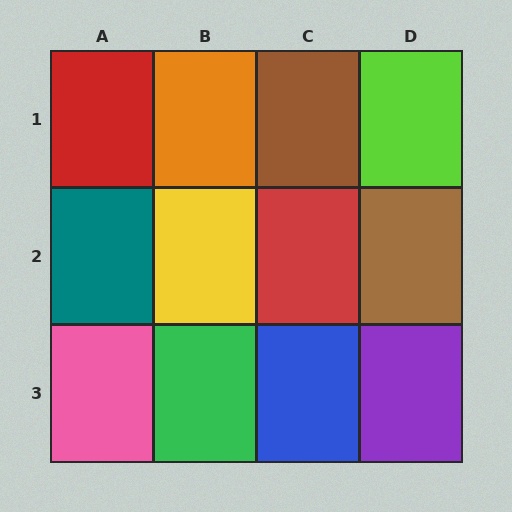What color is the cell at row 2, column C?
Red.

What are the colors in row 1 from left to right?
Red, orange, brown, lime.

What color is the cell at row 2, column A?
Teal.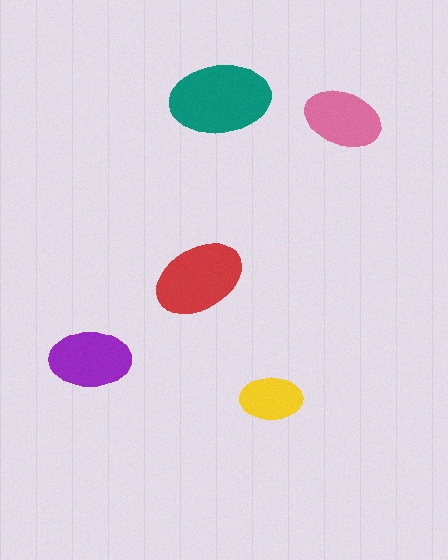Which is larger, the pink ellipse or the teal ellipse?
The teal one.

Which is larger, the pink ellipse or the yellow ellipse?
The pink one.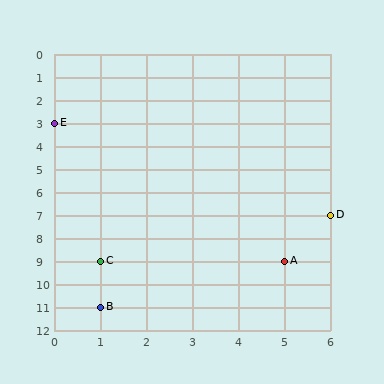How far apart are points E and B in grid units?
Points E and B are 1 column and 8 rows apart (about 8.1 grid units diagonally).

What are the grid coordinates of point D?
Point D is at grid coordinates (6, 7).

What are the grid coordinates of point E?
Point E is at grid coordinates (0, 3).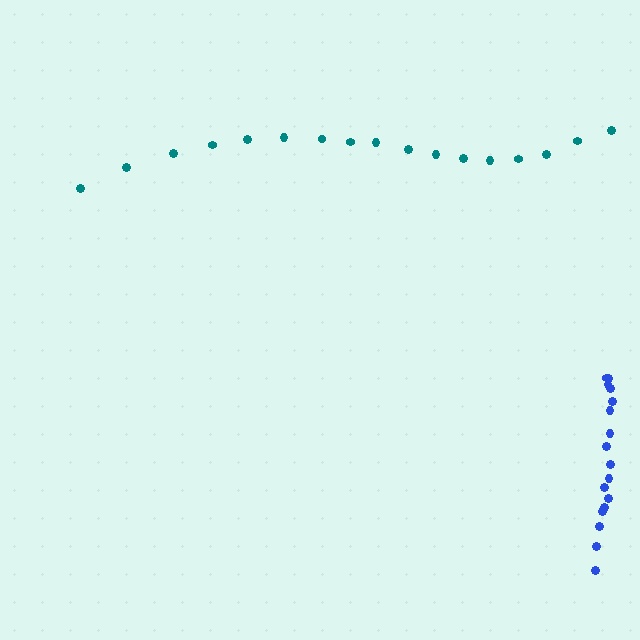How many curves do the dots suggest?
There are 2 distinct paths.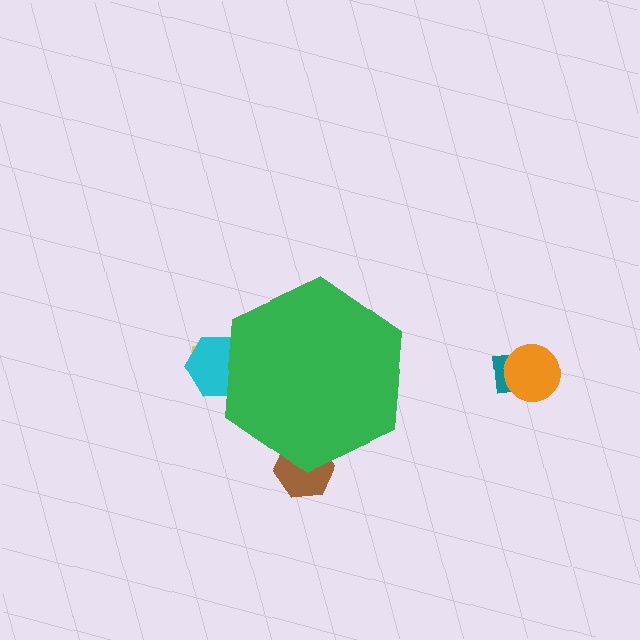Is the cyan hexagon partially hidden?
Yes, the cyan hexagon is partially hidden behind the green hexagon.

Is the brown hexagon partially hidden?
Yes, the brown hexagon is partially hidden behind the green hexagon.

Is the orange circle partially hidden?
No, the orange circle is fully visible.